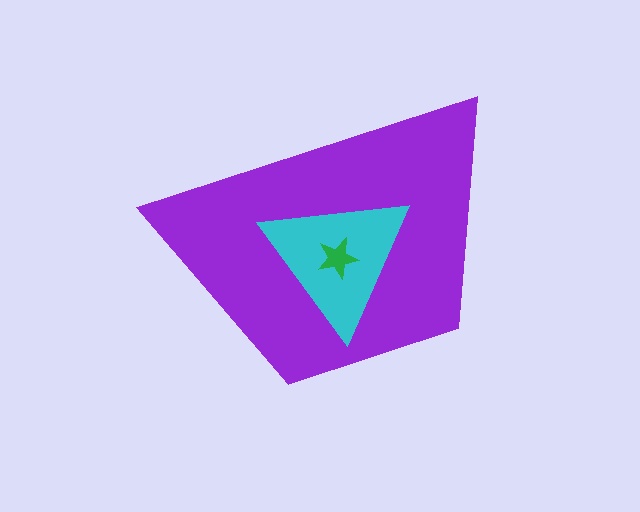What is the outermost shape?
The purple trapezoid.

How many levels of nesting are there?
3.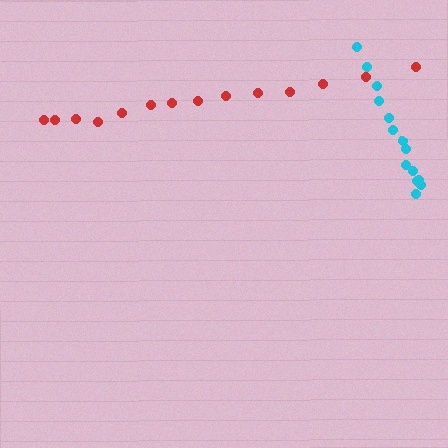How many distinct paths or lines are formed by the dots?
There are 2 distinct paths.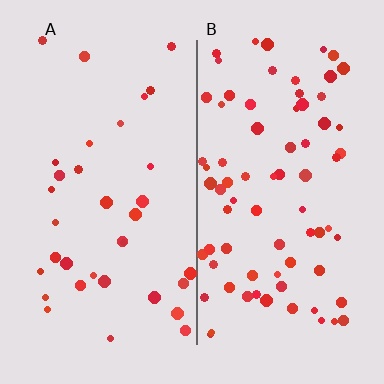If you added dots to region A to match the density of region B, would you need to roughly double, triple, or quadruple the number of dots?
Approximately double.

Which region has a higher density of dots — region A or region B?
B (the right).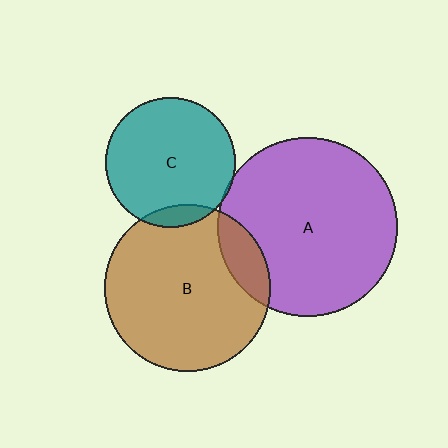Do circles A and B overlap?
Yes.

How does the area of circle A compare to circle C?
Approximately 1.9 times.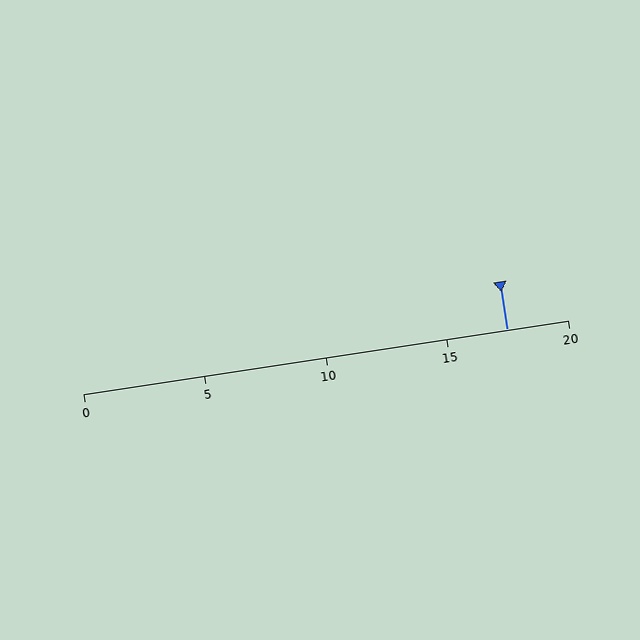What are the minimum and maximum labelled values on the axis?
The axis runs from 0 to 20.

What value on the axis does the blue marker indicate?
The marker indicates approximately 17.5.